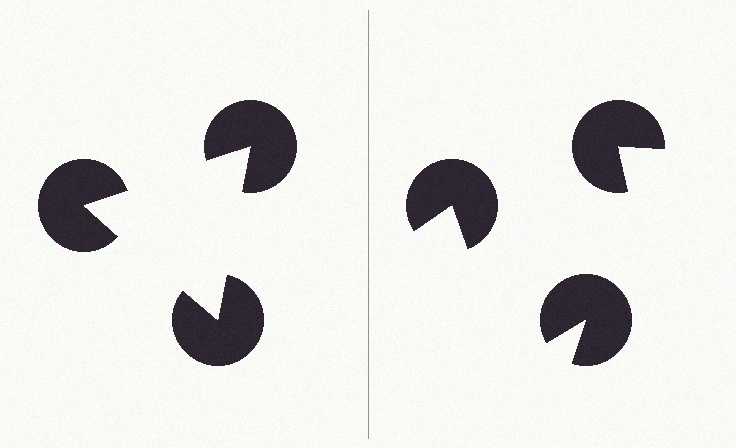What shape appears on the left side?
An illusory triangle.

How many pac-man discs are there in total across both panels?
6 — 3 on each side.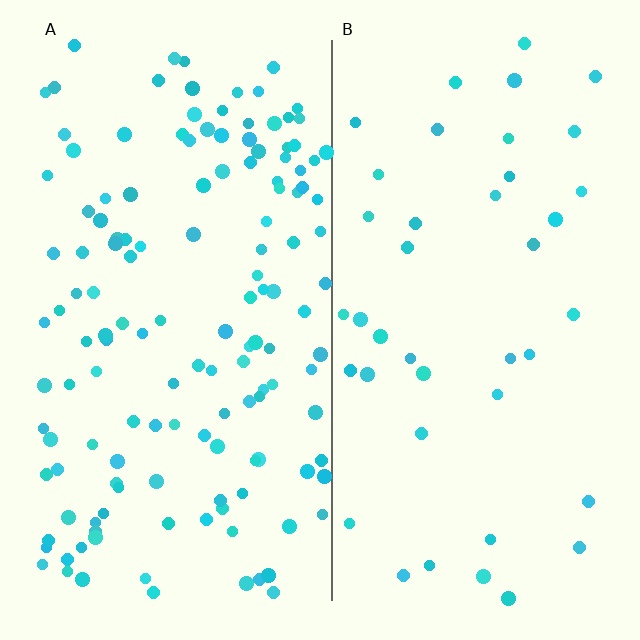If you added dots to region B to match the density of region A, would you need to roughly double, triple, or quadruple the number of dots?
Approximately triple.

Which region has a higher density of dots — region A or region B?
A (the left).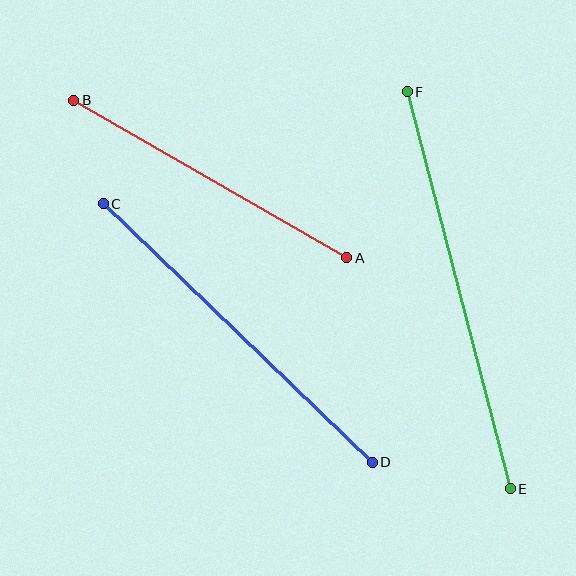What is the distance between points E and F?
The distance is approximately 411 pixels.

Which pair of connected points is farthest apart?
Points E and F are farthest apart.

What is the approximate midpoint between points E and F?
The midpoint is at approximately (459, 290) pixels.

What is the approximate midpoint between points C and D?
The midpoint is at approximately (238, 333) pixels.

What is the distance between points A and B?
The distance is approximately 315 pixels.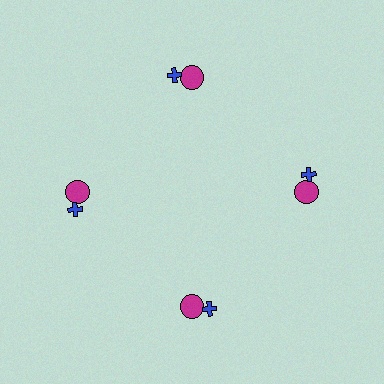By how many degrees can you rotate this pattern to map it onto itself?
The pattern maps onto itself every 90 degrees of rotation.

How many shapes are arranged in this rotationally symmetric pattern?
There are 8 shapes, arranged in 4 groups of 2.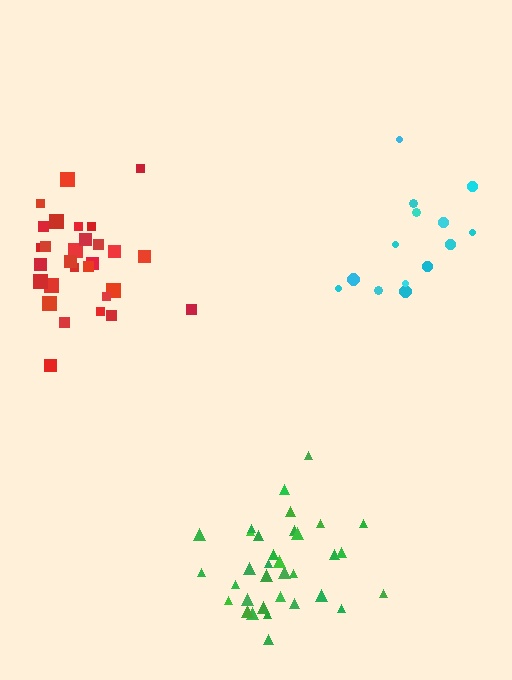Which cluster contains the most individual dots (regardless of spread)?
Green (34).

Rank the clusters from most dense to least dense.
green, red, cyan.